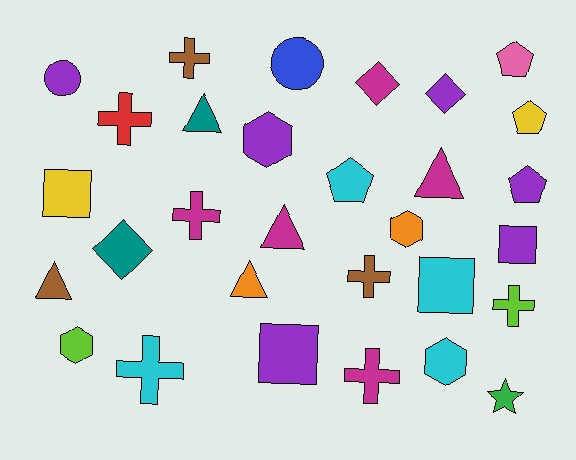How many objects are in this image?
There are 30 objects.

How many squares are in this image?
There are 4 squares.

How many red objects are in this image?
There is 1 red object.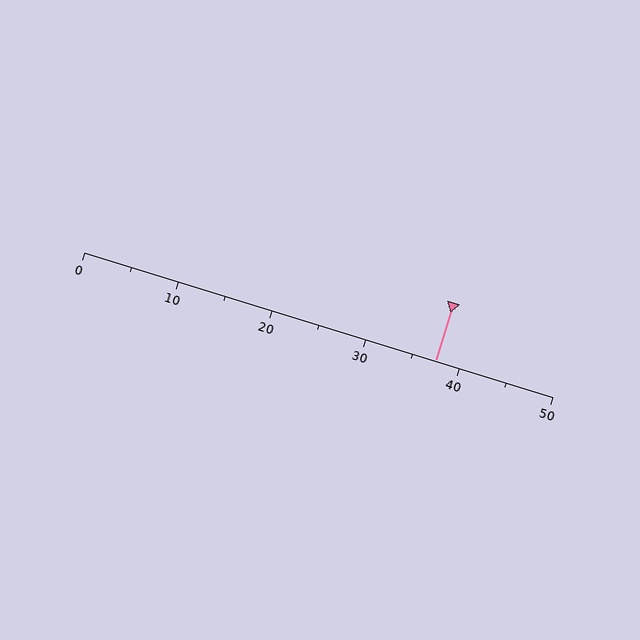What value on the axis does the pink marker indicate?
The marker indicates approximately 37.5.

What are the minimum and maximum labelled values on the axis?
The axis runs from 0 to 50.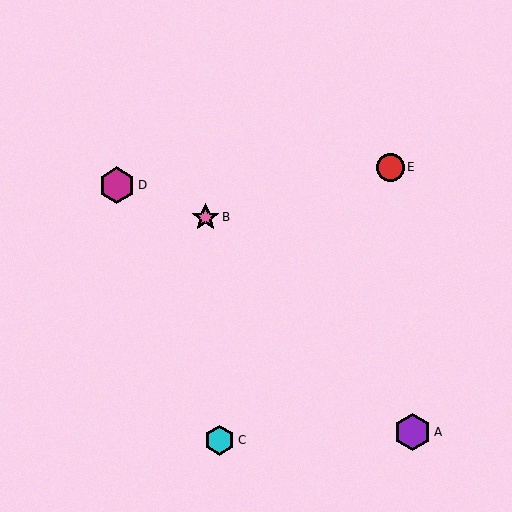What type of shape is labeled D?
Shape D is a magenta hexagon.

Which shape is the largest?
The purple hexagon (labeled A) is the largest.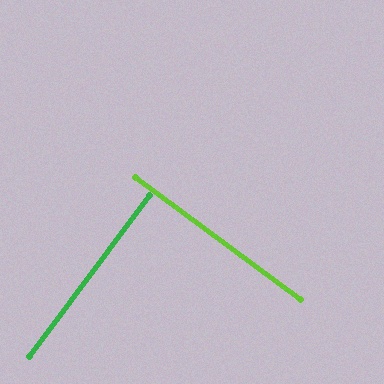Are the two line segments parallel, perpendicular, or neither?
Perpendicular — they meet at approximately 90°.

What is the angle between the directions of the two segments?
Approximately 90 degrees.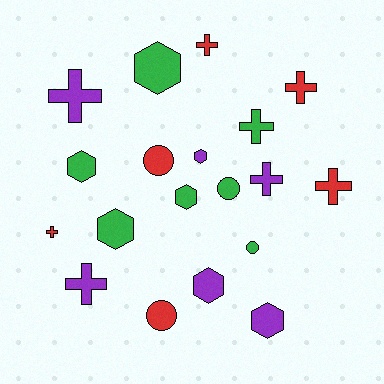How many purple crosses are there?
There are 3 purple crosses.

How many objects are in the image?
There are 19 objects.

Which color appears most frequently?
Green, with 7 objects.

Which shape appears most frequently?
Cross, with 8 objects.